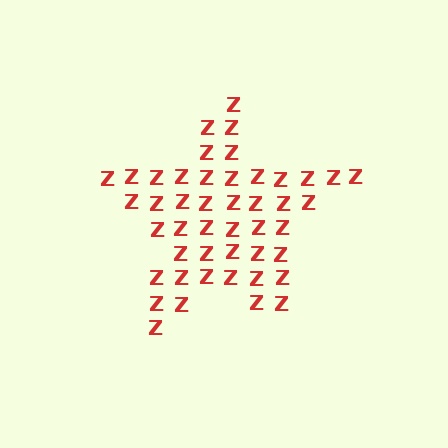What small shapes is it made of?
It is made of small letter Z's.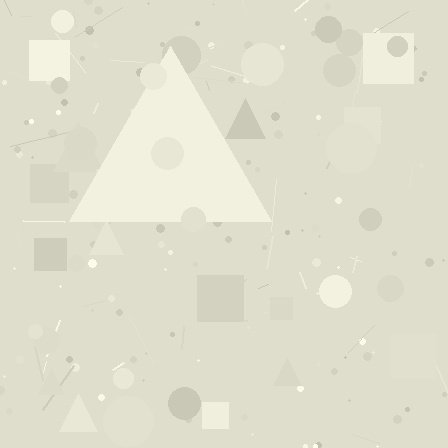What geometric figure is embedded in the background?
A triangle is embedded in the background.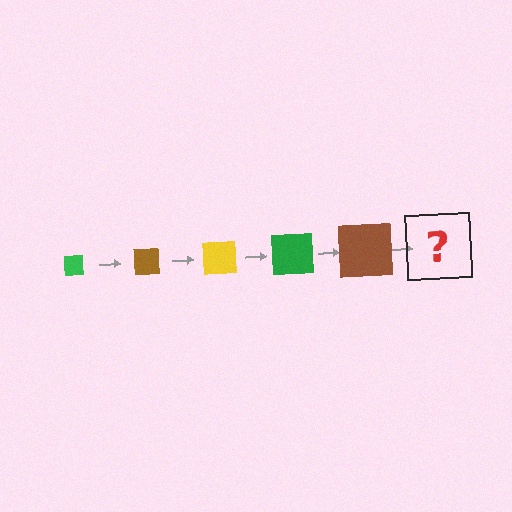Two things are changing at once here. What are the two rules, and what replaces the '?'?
The two rules are that the square grows larger each step and the color cycles through green, brown, and yellow. The '?' should be a yellow square, larger than the previous one.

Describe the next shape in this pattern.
It should be a yellow square, larger than the previous one.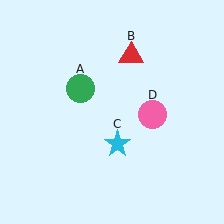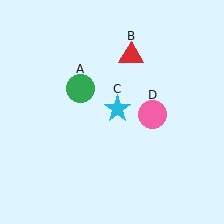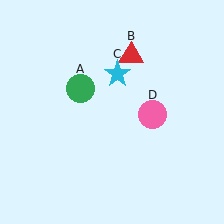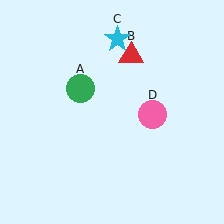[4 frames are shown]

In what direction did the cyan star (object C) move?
The cyan star (object C) moved up.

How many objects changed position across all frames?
1 object changed position: cyan star (object C).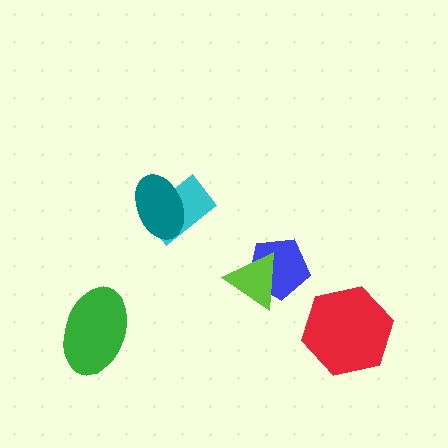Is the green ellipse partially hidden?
No, no other shape covers it.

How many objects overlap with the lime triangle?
1 object overlaps with the lime triangle.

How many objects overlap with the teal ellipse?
1 object overlaps with the teal ellipse.